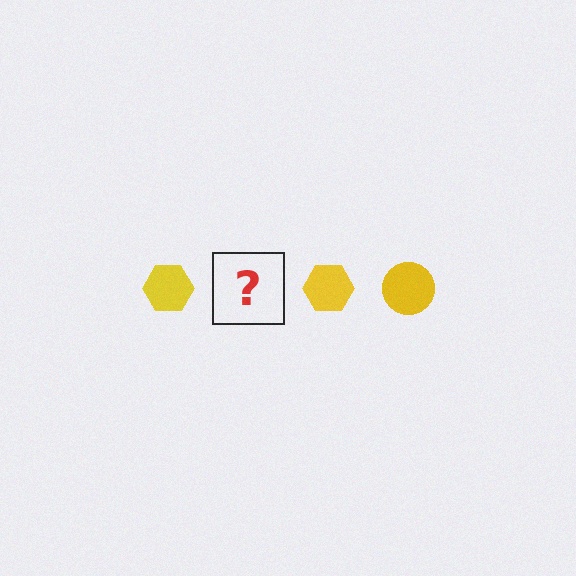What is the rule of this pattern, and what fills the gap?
The rule is that the pattern cycles through hexagon, circle shapes in yellow. The gap should be filled with a yellow circle.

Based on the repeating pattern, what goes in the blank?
The blank should be a yellow circle.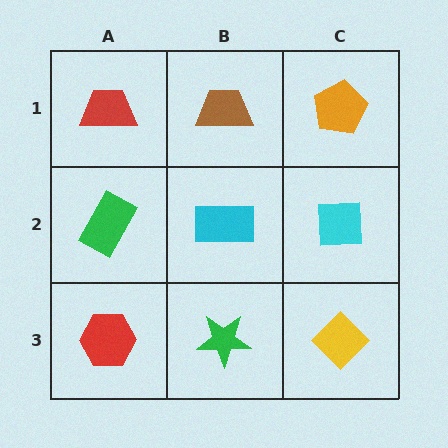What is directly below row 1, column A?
A green rectangle.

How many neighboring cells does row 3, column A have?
2.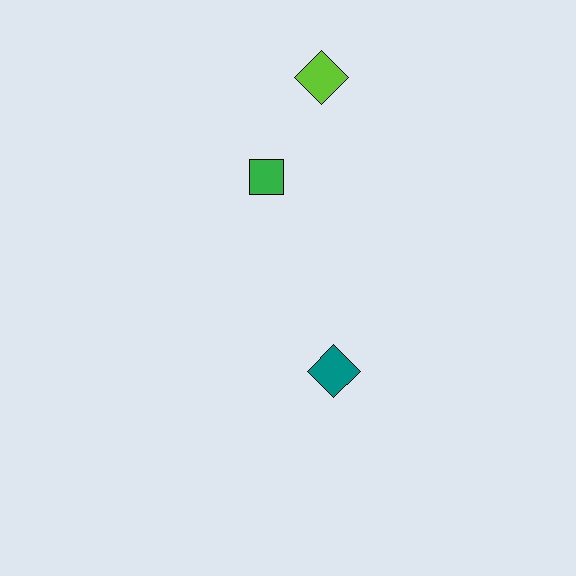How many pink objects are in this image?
There are no pink objects.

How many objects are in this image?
There are 3 objects.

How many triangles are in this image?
There are no triangles.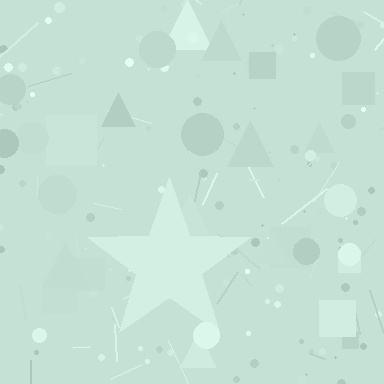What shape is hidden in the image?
A star is hidden in the image.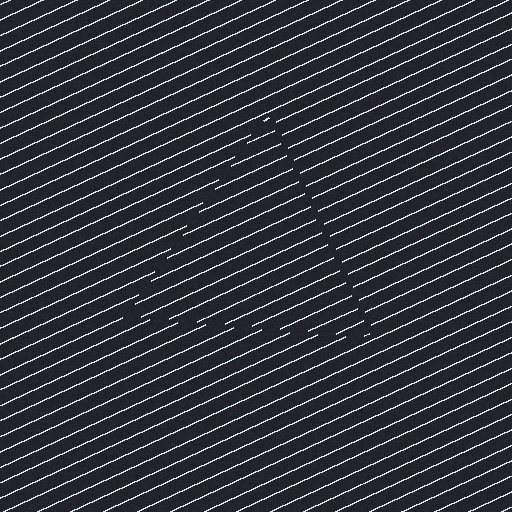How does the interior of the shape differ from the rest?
The interior of the shape contains the same grating, shifted by half a period — the contour is defined by the phase discontinuity where line-ends from the inner and outer gratings abut.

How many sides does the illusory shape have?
3 sides — the line-ends trace a triangle.